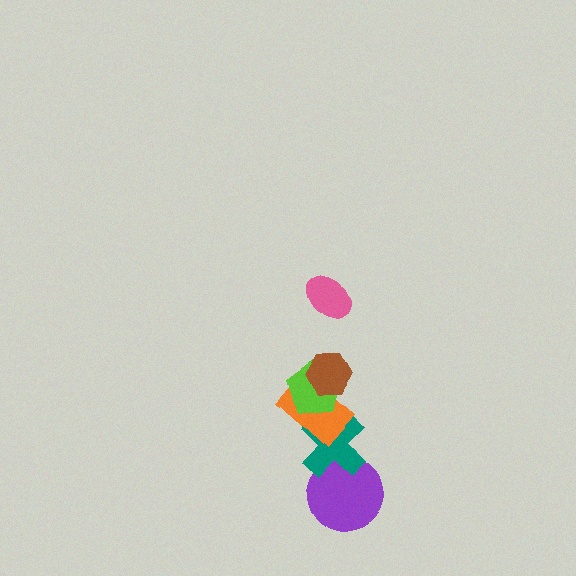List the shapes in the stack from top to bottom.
From top to bottom: the pink ellipse, the brown hexagon, the lime pentagon, the orange rectangle, the teal cross, the purple circle.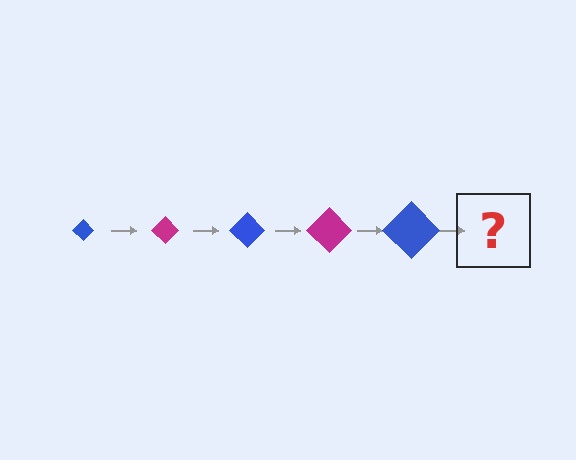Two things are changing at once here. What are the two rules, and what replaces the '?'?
The two rules are that the diamond grows larger each step and the color cycles through blue and magenta. The '?' should be a magenta diamond, larger than the previous one.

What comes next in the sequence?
The next element should be a magenta diamond, larger than the previous one.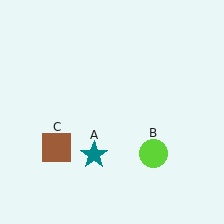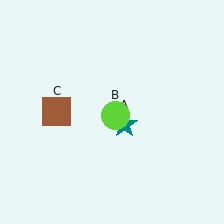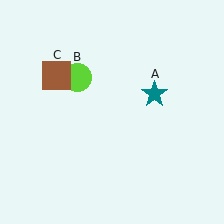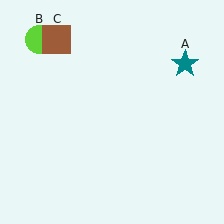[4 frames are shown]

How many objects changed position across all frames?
3 objects changed position: teal star (object A), lime circle (object B), brown square (object C).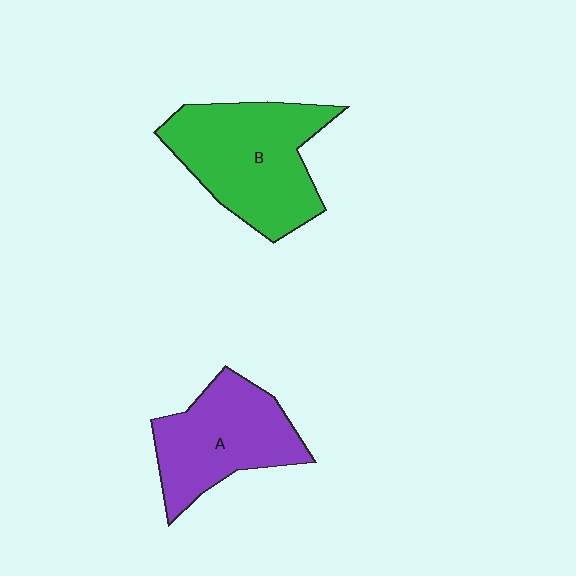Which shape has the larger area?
Shape B (green).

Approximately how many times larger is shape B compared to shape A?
Approximately 1.2 times.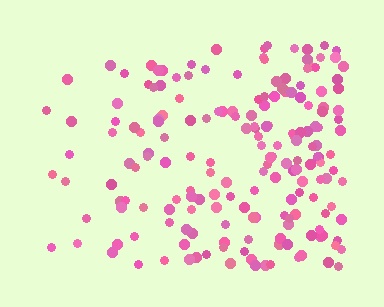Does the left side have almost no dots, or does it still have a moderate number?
Still a moderate number, just noticeably fewer than the right.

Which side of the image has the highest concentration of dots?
The right.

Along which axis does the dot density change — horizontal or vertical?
Horizontal.